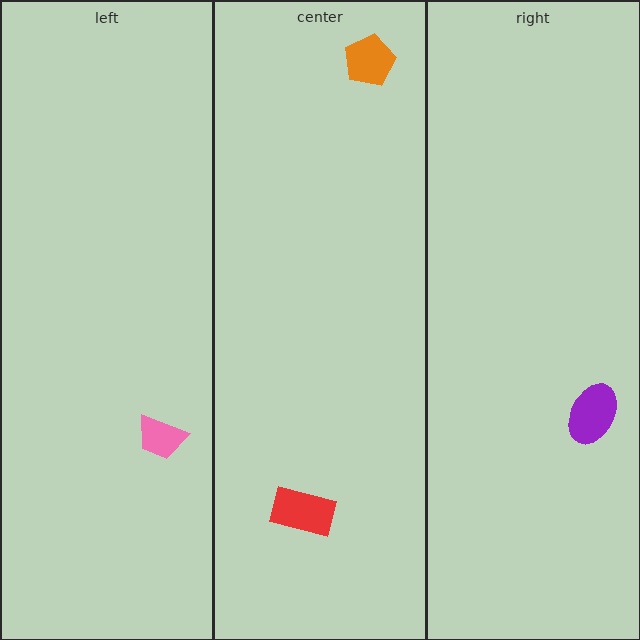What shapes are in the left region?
The pink trapezoid.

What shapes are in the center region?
The orange pentagon, the red rectangle.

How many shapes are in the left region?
1.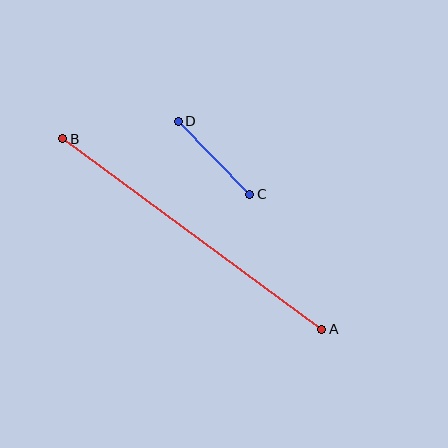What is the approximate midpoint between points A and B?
The midpoint is at approximately (192, 234) pixels.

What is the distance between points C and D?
The distance is approximately 102 pixels.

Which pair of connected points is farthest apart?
Points A and B are farthest apart.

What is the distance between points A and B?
The distance is approximately 322 pixels.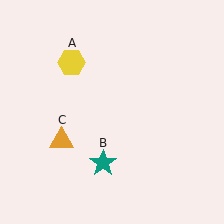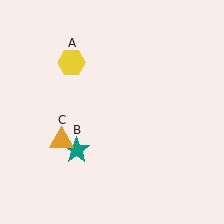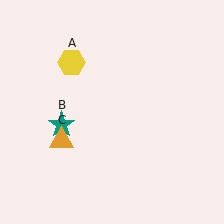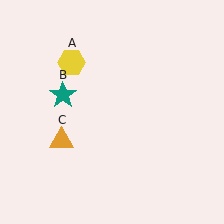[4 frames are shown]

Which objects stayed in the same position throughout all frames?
Yellow hexagon (object A) and orange triangle (object C) remained stationary.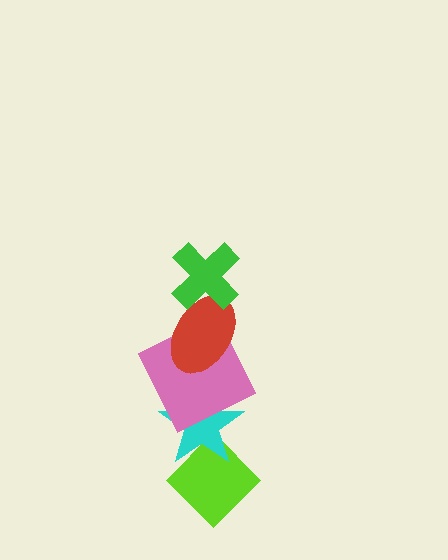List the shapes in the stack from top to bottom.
From top to bottom: the green cross, the red ellipse, the pink square, the cyan star, the lime diamond.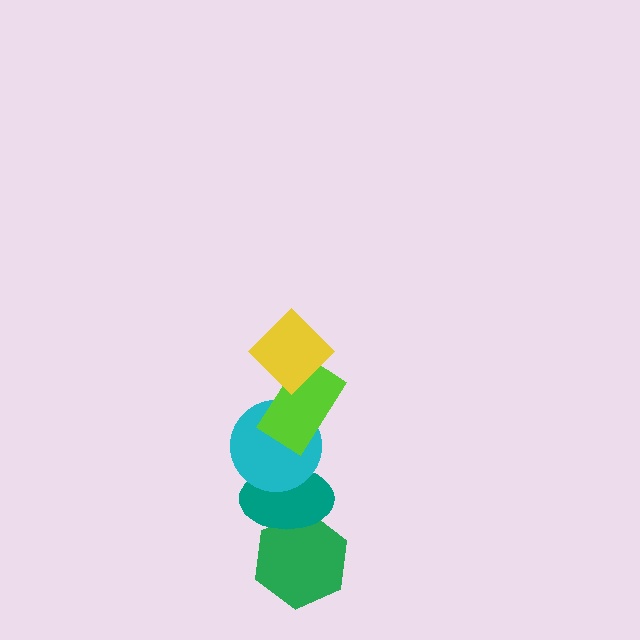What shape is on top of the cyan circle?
The lime rectangle is on top of the cyan circle.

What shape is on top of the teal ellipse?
The cyan circle is on top of the teal ellipse.